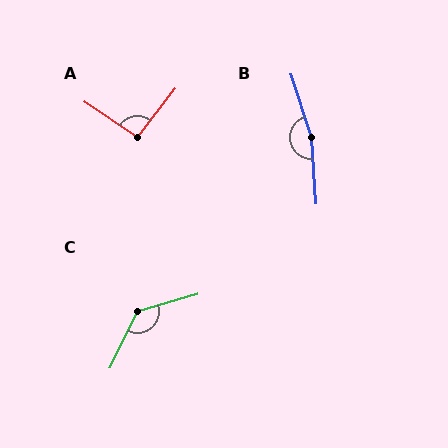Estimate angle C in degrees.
Approximately 132 degrees.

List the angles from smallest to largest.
A (93°), C (132°), B (166°).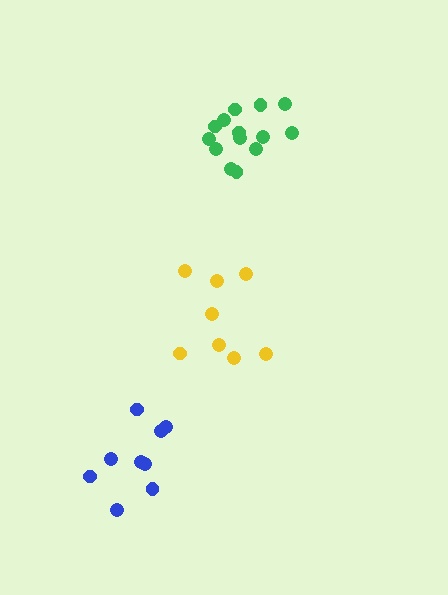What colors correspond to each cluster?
The clusters are colored: green, yellow, blue.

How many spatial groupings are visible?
There are 3 spatial groupings.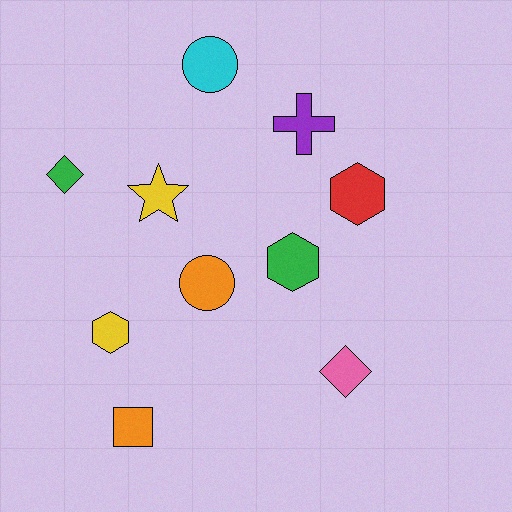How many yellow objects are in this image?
There are 2 yellow objects.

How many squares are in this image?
There is 1 square.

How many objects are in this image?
There are 10 objects.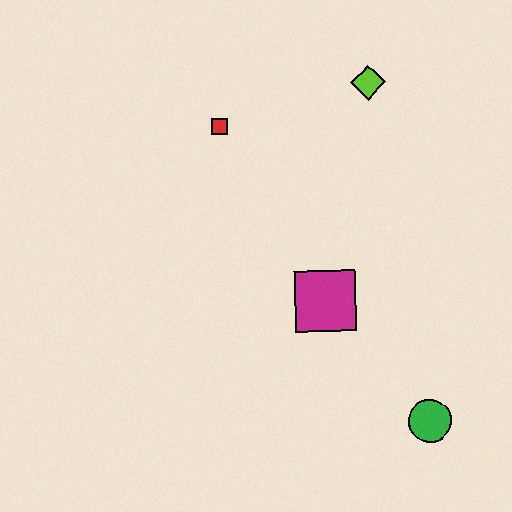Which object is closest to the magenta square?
The green circle is closest to the magenta square.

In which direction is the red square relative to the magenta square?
The red square is above the magenta square.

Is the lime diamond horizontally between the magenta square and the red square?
No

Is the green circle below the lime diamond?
Yes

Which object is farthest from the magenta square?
The lime diamond is farthest from the magenta square.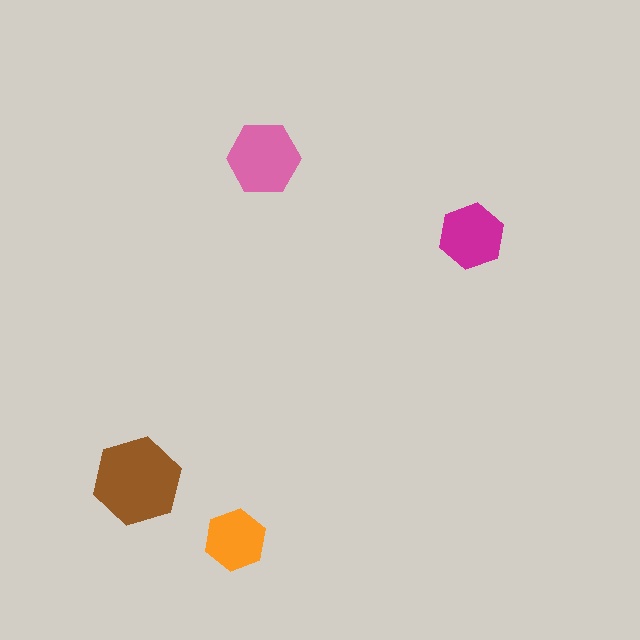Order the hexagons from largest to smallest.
the brown one, the pink one, the magenta one, the orange one.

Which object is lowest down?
The orange hexagon is bottommost.